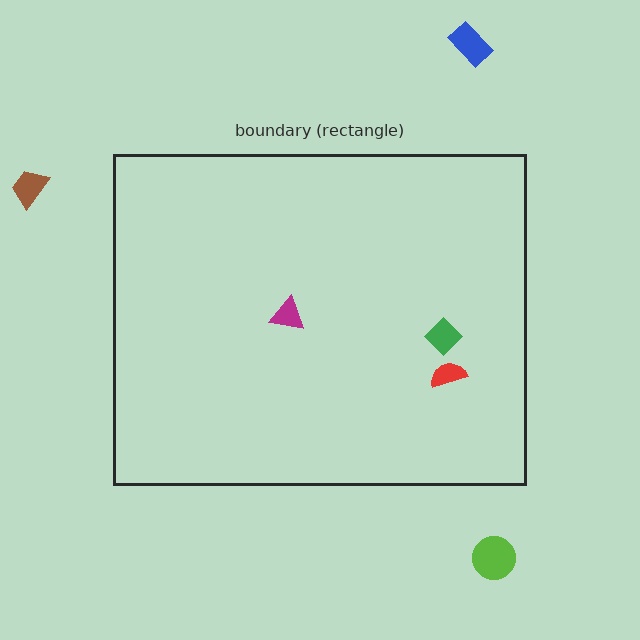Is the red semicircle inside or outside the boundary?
Inside.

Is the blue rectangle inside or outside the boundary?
Outside.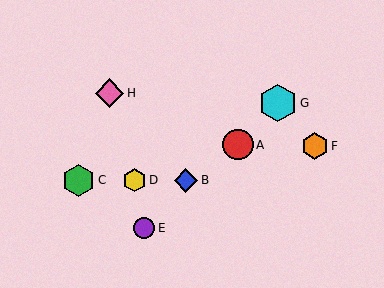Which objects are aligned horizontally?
Objects B, C, D are aligned horizontally.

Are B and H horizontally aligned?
No, B is at y≈180 and H is at y≈93.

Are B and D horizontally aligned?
Yes, both are at y≈180.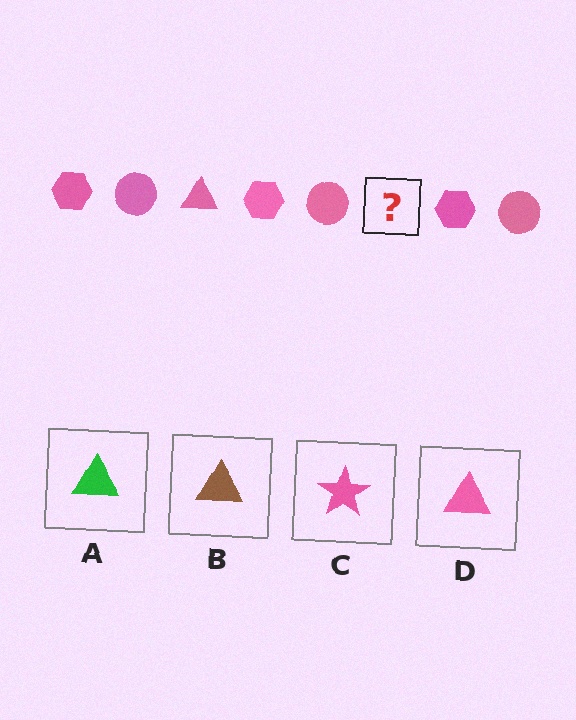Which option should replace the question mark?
Option D.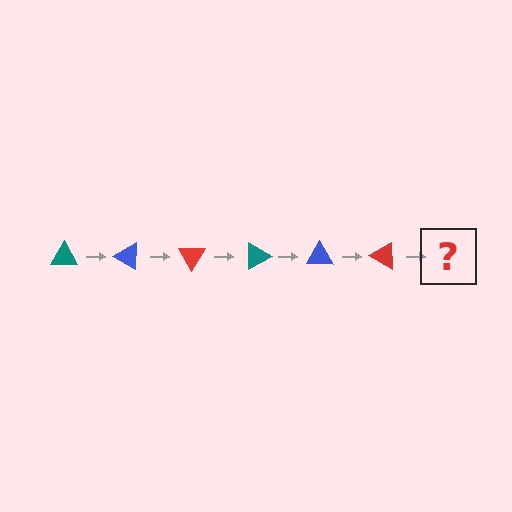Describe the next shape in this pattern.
It should be a teal triangle, rotated 180 degrees from the start.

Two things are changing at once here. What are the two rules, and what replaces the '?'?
The two rules are that it rotates 30 degrees each step and the color cycles through teal, blue, and red. The '?' should be a teal triangle, rotated 180 degrees from the start.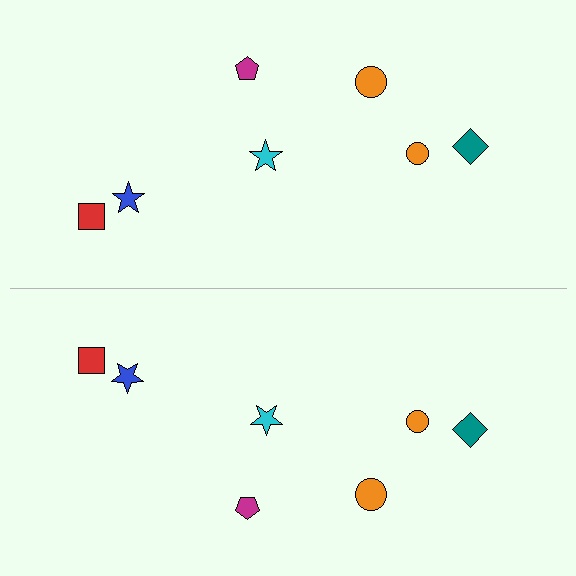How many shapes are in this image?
There are 14 shapes in this image.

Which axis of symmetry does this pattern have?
The pattern has a horizontal axis of symmetry running through the center of the image.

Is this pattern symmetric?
Yes, this pattern has bilateral (reflection) symmetry.